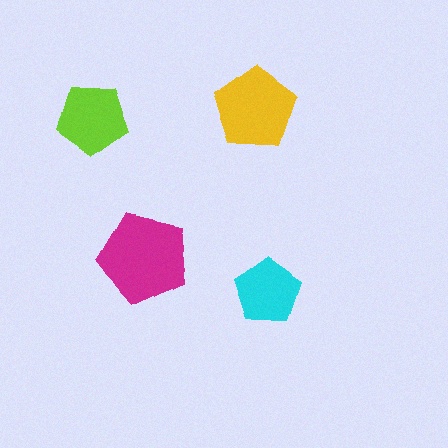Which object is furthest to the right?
The cyan pentagon is rightmost.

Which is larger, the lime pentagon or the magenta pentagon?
The magenta one.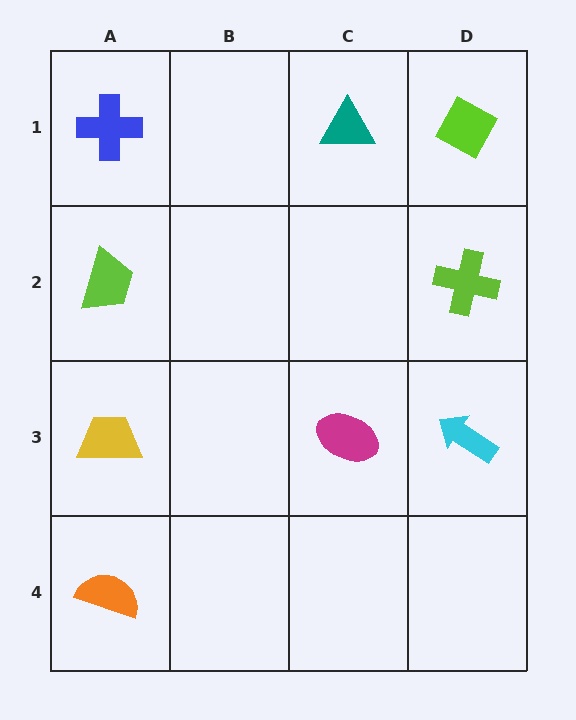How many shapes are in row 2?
2 shapes.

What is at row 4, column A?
An orange semicircle.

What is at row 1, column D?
A lime diamond.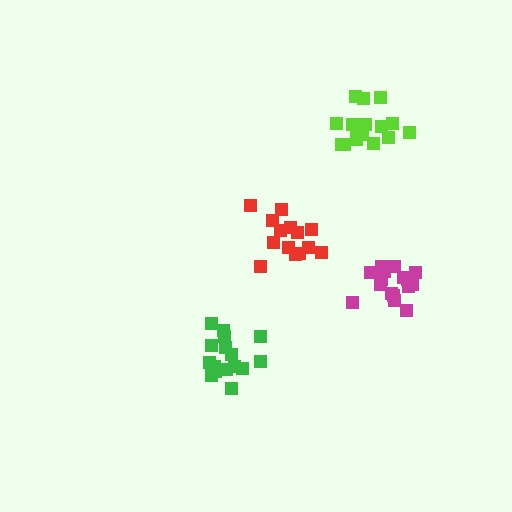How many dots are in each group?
Group 1: 17 dots, Group 2: 16 dots, Group 3: 14 dots, Group 4: 16 dots (63 total).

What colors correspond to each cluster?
The clusters are colored: lime, magenta, red, green.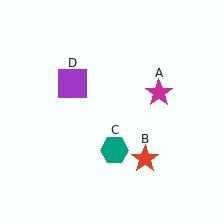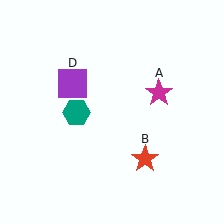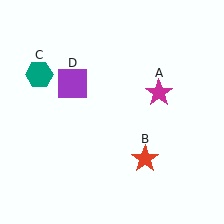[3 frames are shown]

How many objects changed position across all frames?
1 object changed position: teal hexagon (object C).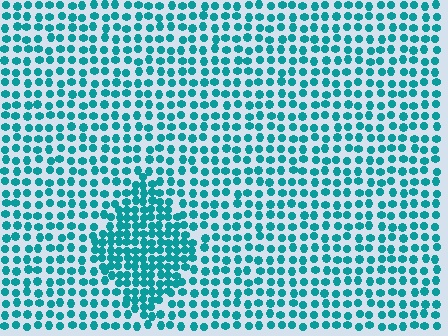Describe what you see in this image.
The image contains small teal elements arranged at two different densities. A diamond-shaped region is visible where the elements are more densely packed than the surrounding area.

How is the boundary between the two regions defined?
The boundary is defined by a change in element density (approximately 1.8x ratio). All elements are the same color, size, and shape.